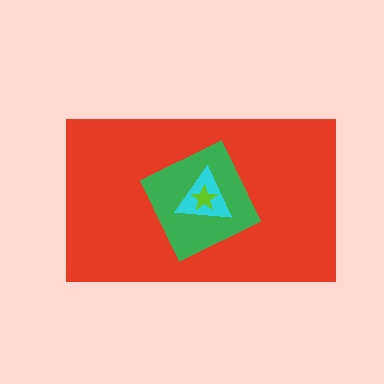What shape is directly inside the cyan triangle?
The lime star.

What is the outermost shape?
The red rectangle.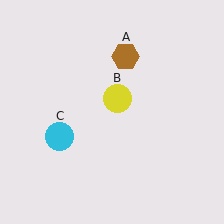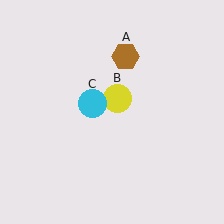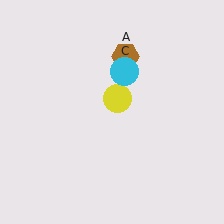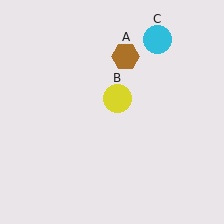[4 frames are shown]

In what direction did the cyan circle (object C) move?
The cyan circle (object C) moved up and to the right.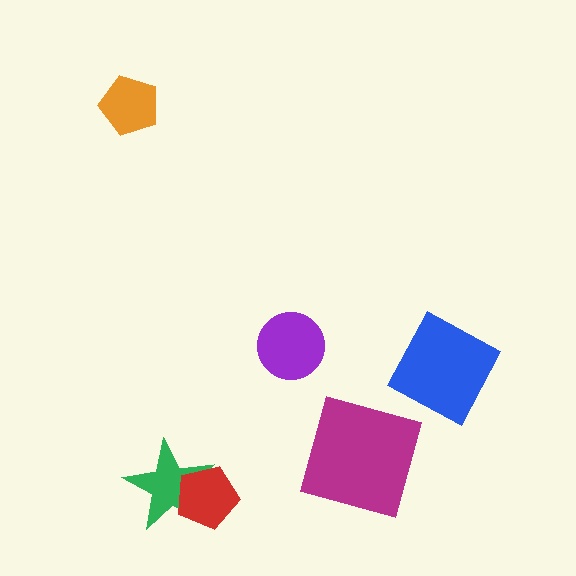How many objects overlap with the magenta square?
0 objects overlap with the magenta square.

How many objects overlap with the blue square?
0 objects overlap with the blue square.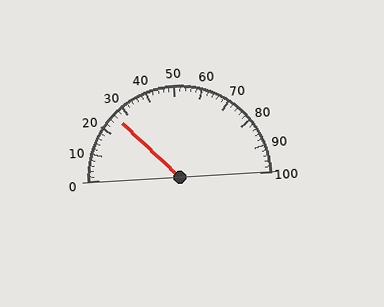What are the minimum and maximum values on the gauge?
The gauge ranges from 0 to 100.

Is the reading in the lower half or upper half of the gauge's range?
The reading is in the lower half of the range (0 to 100).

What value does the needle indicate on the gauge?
The needle indicates approximately 26.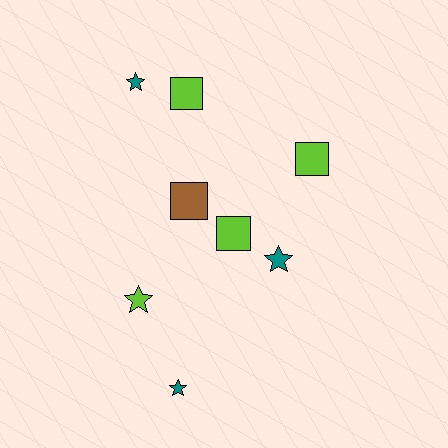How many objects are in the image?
There are 8 objects.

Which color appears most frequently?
Lime, with 4 objects.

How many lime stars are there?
There is 1 lime star.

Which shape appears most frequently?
Square, with 4 objects.